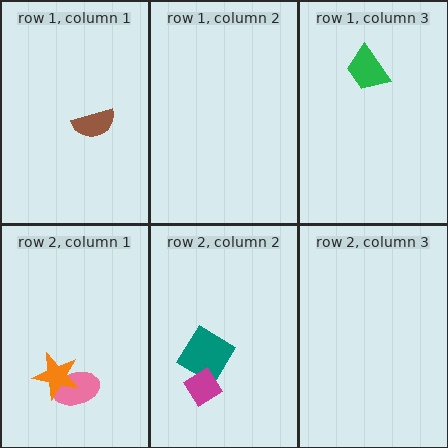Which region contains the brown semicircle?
The row 1, column 1 region.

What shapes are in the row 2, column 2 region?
The teal diamond, the magenta diamond.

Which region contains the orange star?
The row 2, column 1 region.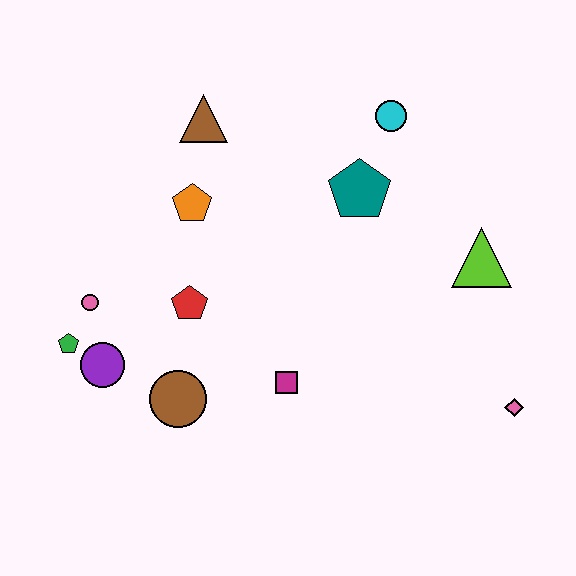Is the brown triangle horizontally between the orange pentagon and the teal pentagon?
Yes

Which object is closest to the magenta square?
The brown circle is closest to the magenta square.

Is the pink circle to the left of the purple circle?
Yes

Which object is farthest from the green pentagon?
The pink diamond is farthest from the green pentagon.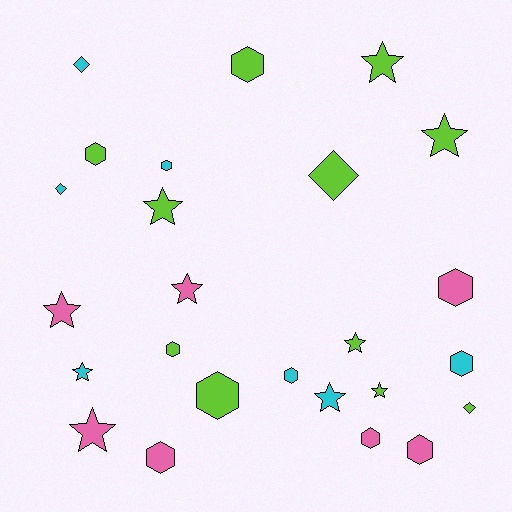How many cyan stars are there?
There are 2 cyan stars.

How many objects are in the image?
There are 25 objects.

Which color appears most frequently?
Lime, with 11 objects.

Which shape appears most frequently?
Hexagon, with 11 objects.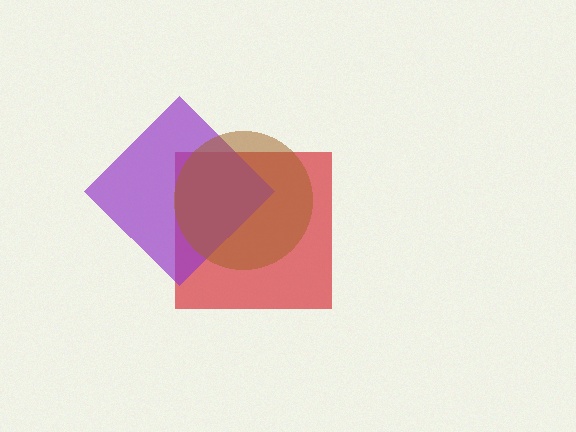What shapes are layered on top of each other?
The layered shapes are: a red square, a purple diamond, a brown circle.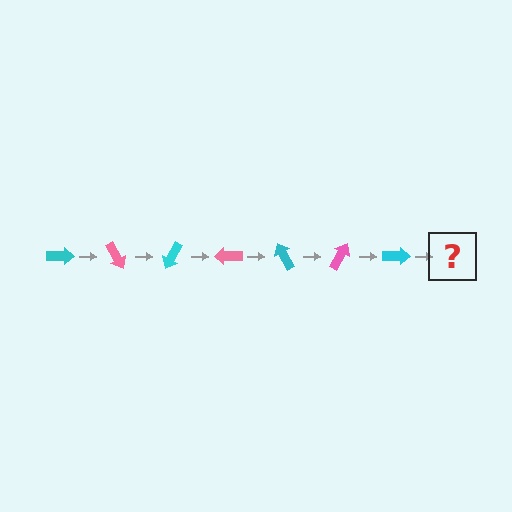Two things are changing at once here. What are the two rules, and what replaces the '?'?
The two rules are that it rotates 60 degrees each step and the color cycles through cyan and pink. The '?' should be a pink arrow, rotated 420 degrees from the start.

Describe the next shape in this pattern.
It should be a pink arrow, rotated 420 degrees from the start.